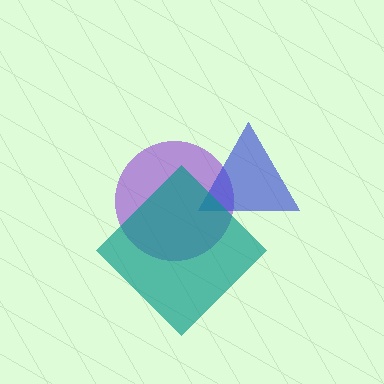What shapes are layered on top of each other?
The layered shapes are: a purple circle, a blue triangle, a teal diamond.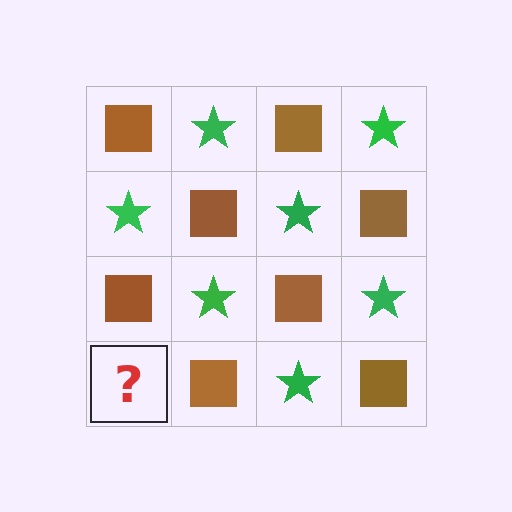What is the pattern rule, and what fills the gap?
The rule is that it alternates brown square and green star in a checkerboard pattern. The gap should be filled with a green star.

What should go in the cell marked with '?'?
The missing cell should contain a green star.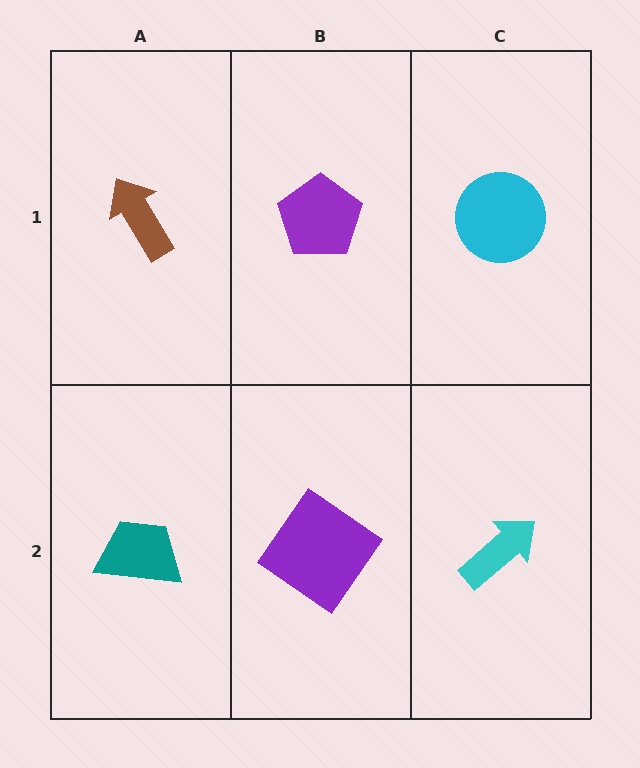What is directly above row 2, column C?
A cyan circle.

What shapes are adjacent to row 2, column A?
A brown arrow (row 1, column A), a purple diamond (row 2, column B).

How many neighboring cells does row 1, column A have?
2.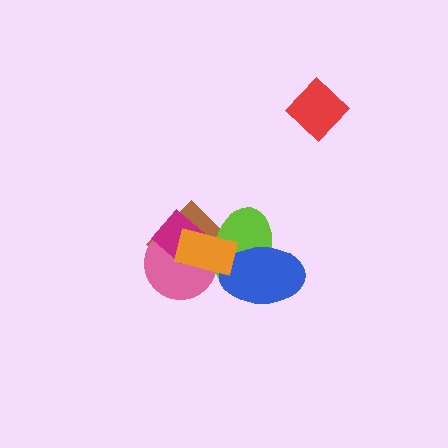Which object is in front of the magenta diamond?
The orange rectangle is in front of the magenta diamond.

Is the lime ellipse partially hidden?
Yes, it is partially covered by another shape.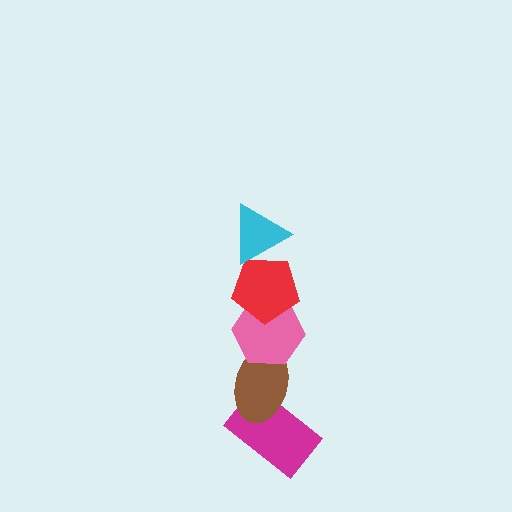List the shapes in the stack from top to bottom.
From top to bottom: the cyan triangle, the red pentagon, the pink hexagon, the brown ellipse, the magenta rectangle.